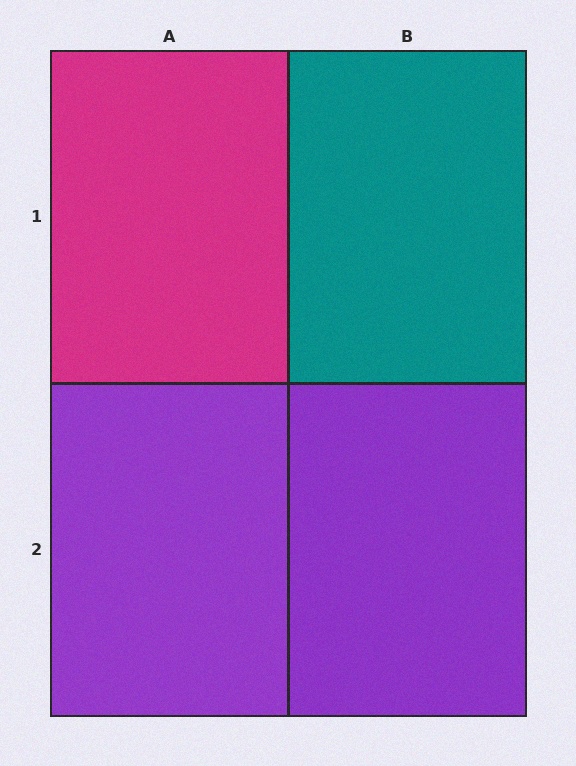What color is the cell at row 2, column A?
Purple.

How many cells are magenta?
1 cell is magenta.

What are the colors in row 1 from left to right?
Magenta, teal.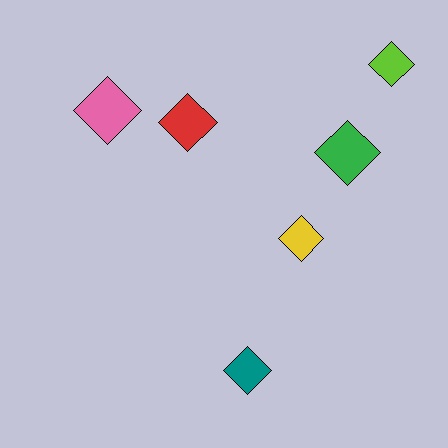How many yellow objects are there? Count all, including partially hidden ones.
There is 1 yellow object.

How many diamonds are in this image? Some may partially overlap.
There are 6 diamonds.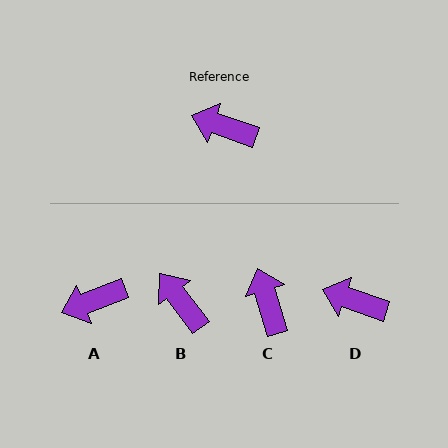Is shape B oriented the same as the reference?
No, it is off by about 34 degrees.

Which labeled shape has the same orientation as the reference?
D.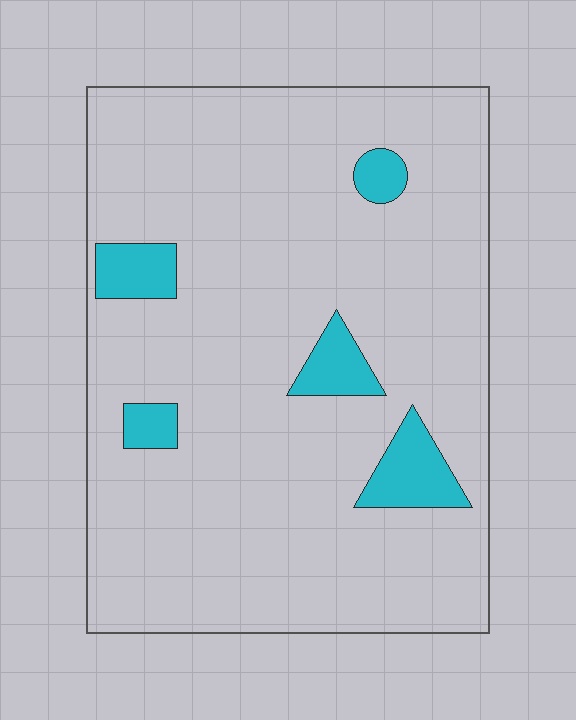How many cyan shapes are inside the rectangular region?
5.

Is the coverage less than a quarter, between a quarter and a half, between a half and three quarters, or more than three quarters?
Less than a quarter.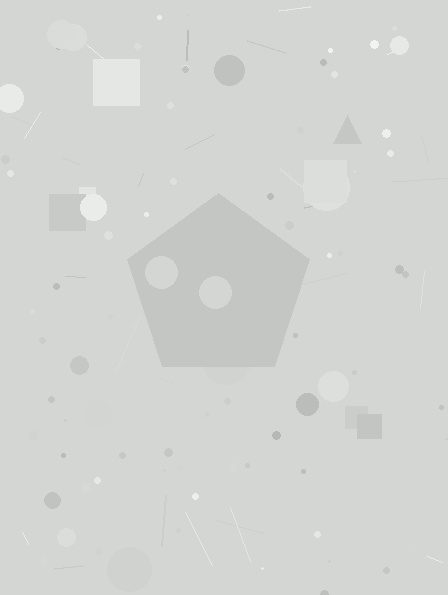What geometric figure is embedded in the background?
A pentagon is embedded in the background.